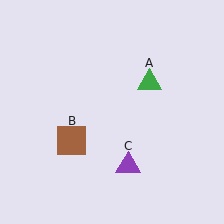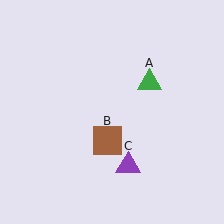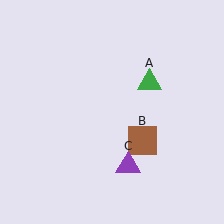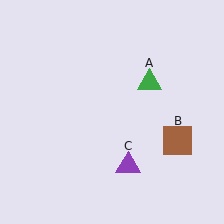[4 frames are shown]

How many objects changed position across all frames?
1 object changed position: brown square (object B).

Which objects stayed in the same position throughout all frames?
Green triangle (object A) and purple triangle (object C) remained stationary.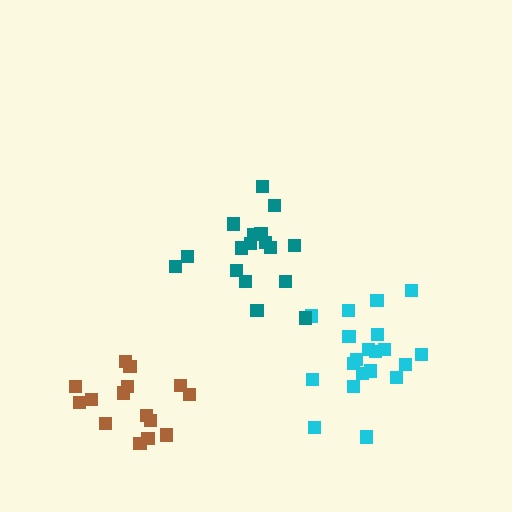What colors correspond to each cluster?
The clusters are colored: cyan, brown, teal.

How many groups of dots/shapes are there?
There are 3 groups.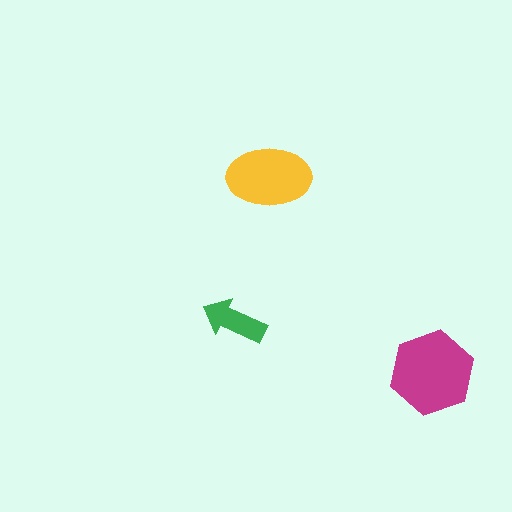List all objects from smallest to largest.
The green arrow, the yellow ellipse, the magenta hexagon.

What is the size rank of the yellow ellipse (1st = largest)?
2nd.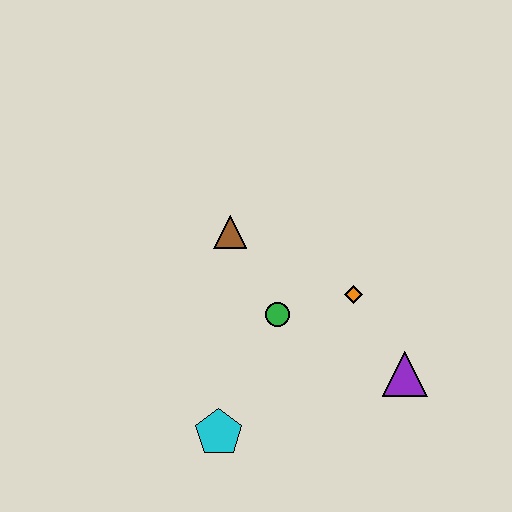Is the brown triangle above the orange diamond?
Yes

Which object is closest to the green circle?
The orange diamond is closest to the green circle.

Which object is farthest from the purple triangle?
The brown triangle is farthest from the purple triangle.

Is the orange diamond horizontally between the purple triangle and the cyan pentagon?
Yes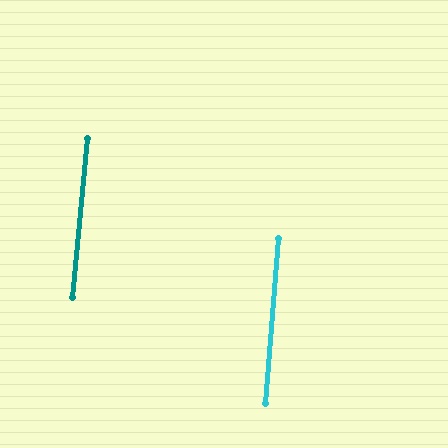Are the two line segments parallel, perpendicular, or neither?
Parallel — their directions differ by only 0.4°.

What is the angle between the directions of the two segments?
Approximately 0 degrees.